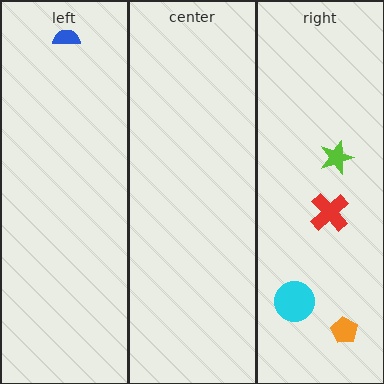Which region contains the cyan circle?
The right region.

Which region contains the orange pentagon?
The right region.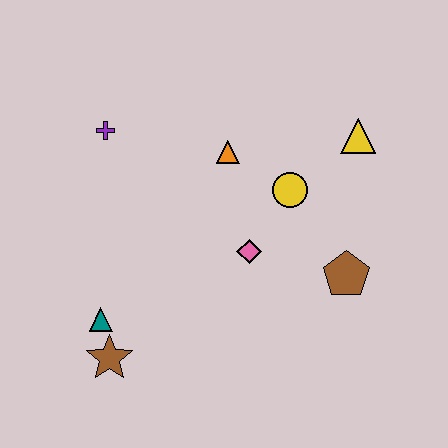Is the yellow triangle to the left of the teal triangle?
No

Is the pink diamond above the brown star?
Yes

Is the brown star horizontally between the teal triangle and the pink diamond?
Yes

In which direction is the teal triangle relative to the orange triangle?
The teal triangle is below the orange triangle.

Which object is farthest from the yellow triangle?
The brown star is farthest from the yellow triangle.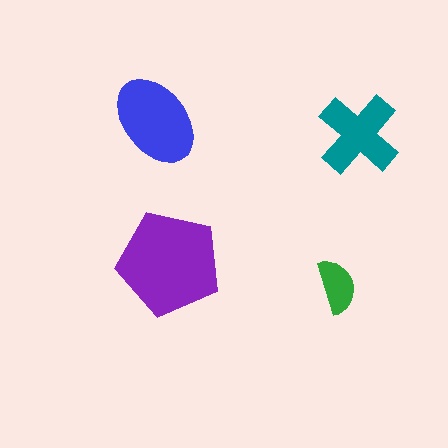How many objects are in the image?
There are 4 objects in the image.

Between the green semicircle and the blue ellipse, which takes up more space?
The blue ellipse.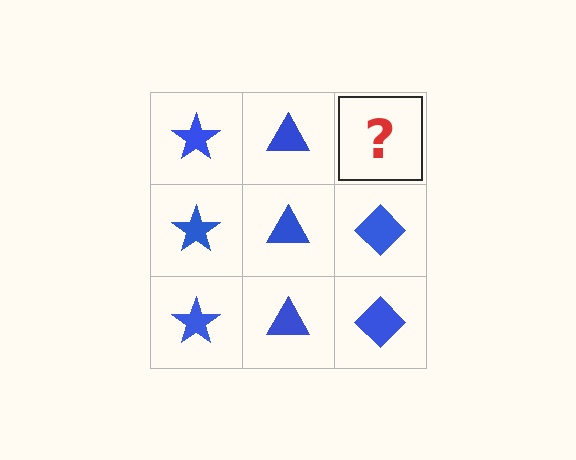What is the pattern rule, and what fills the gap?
The rule is that each column has a consistent shape. The gap should be filled with a blue diamond.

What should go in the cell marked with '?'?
The missing cell should contain a blue diamond.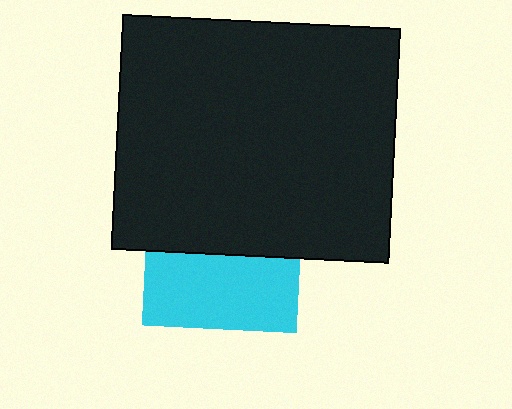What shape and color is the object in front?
The object in front is a black rectangle.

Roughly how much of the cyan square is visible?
About half of it is visible (roughly 47%).